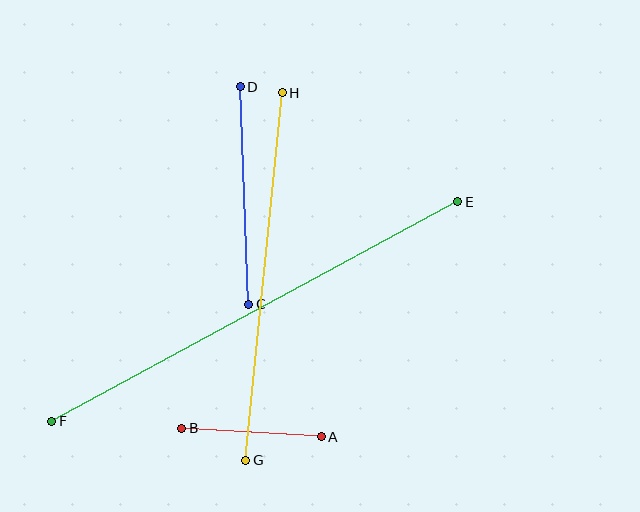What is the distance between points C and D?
The distance is approximately 218 pixels.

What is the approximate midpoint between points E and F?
The midpoint is at approximately (255, 311) pixels.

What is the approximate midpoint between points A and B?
The midpoint is at approximately (251, 432) pixels.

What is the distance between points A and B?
The distance is approximately 139 pixels.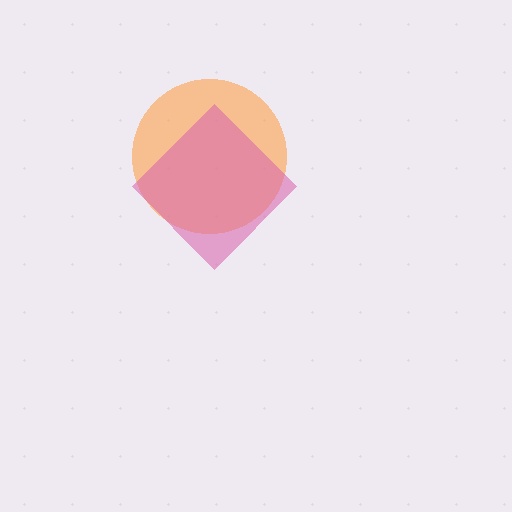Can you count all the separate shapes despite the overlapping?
Yes, there are 2 separate shapes.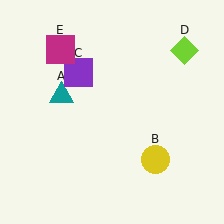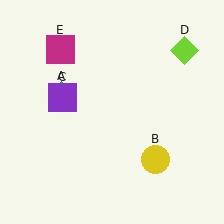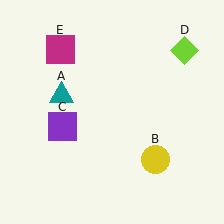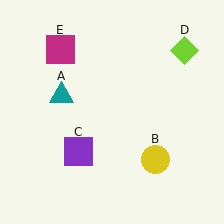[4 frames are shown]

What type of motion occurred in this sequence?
The purple square (object C) rotated counterclockwise around the center of the scene.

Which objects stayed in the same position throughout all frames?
Teal triangle (object A) and yellow circle (object B) and lime diamond (object D) and magenta square (object E) remained stationary.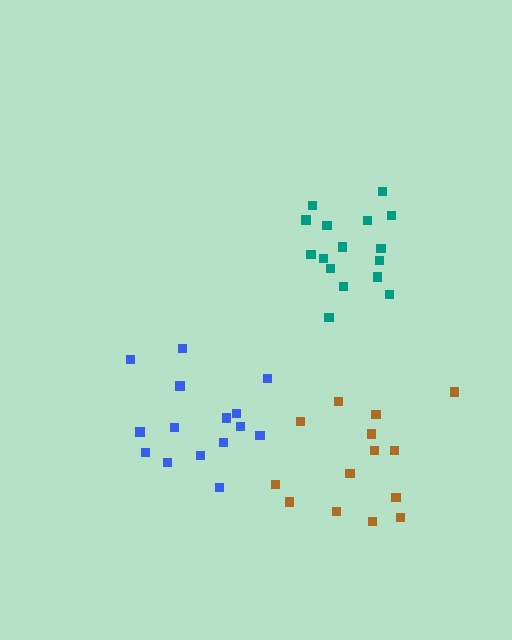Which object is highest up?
The teal cluster is topmost.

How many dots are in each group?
Group 1: 14 dots, Group 2: 15 dots, Group 3: 16 dots (45 total).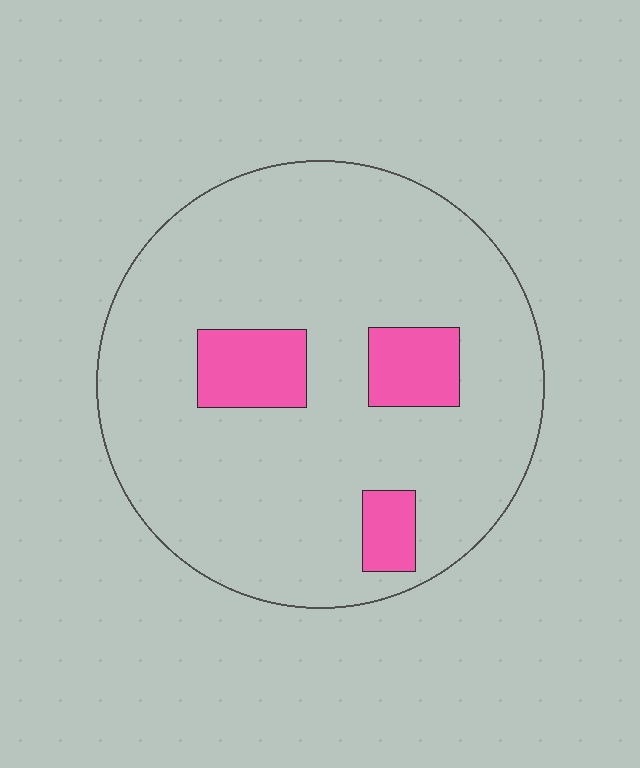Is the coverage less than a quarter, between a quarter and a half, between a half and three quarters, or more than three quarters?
Less than a quarter.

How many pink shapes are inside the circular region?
3.